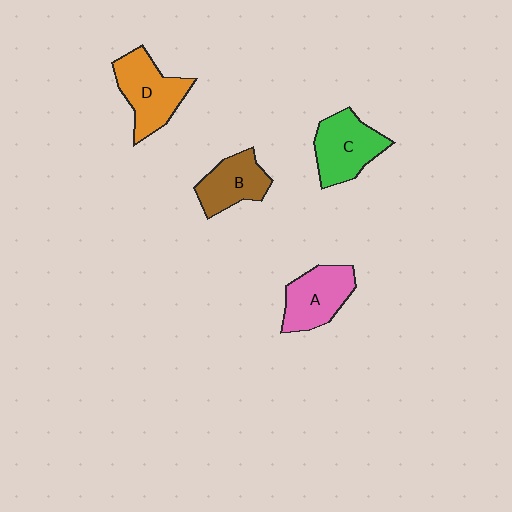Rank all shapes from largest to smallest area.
From largest to smallest: D (orange), C (green), A (pink), B (brown).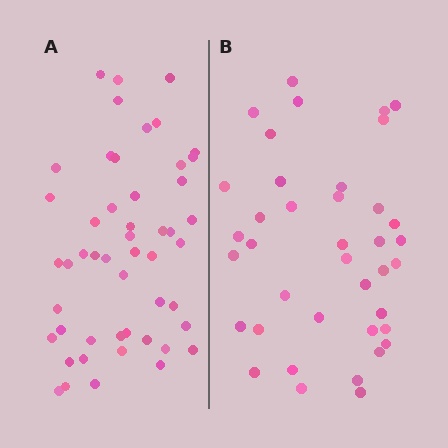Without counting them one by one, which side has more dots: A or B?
Region A (the left region) has more dots.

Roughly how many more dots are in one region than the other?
Region A has roughly 12 or so more dots than region B.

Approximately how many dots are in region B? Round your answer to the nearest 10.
About 40 dots. (The exact count is 39, which rounds to 40.)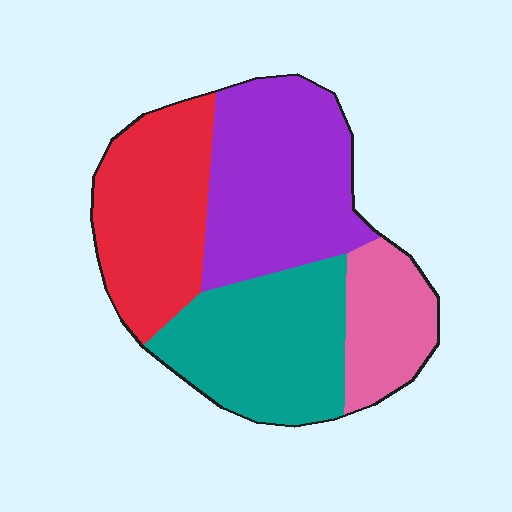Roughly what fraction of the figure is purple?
Purple covers 32% of the figure.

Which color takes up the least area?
Pink, at roughly 15%.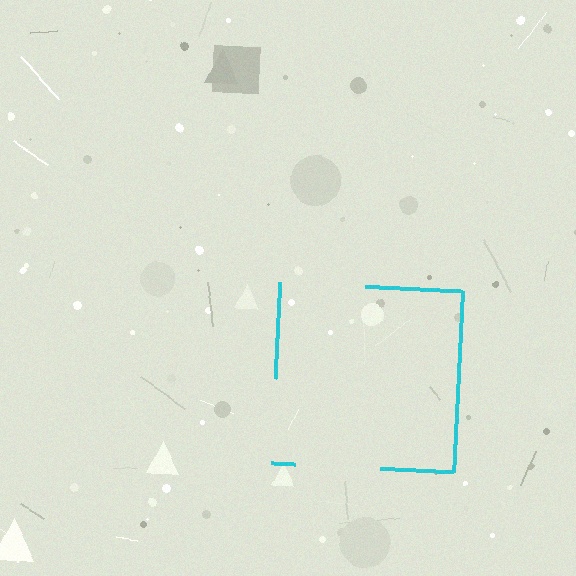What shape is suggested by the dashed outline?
The dashed outline suggests a square.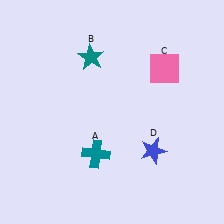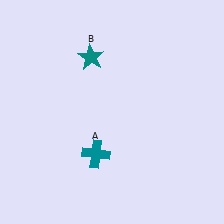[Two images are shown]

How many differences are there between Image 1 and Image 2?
There are 2 differences between the two images.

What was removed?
The blue star (D), the pink square (C) were removed in Image 2.